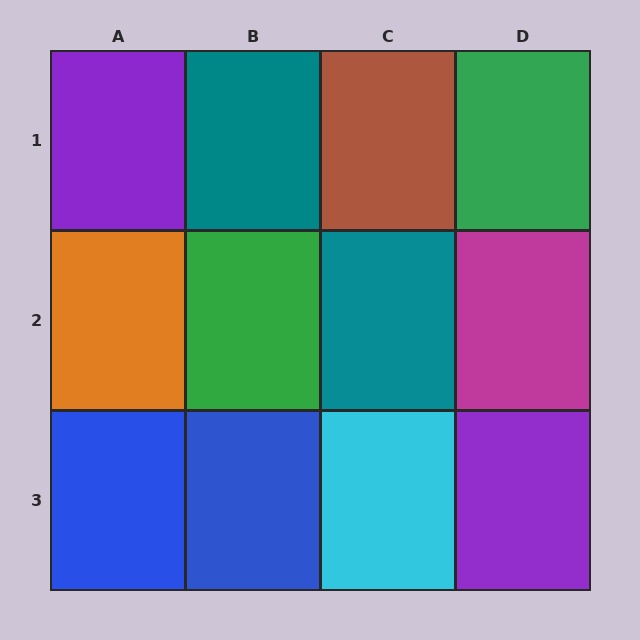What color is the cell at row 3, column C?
Cyan.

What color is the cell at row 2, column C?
Teal.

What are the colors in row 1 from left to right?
Purple, teal, brown, green.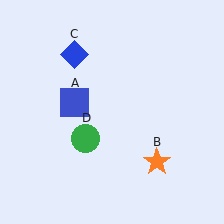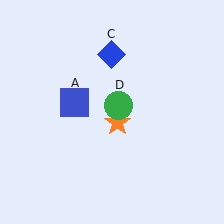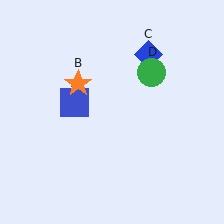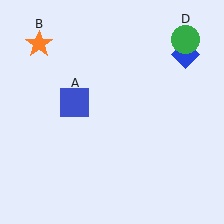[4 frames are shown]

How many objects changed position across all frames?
3 objects changed position: orange star (object B), blue diamond (object C), green circle (object D).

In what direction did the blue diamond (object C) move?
The blue diamond (object C) moved right.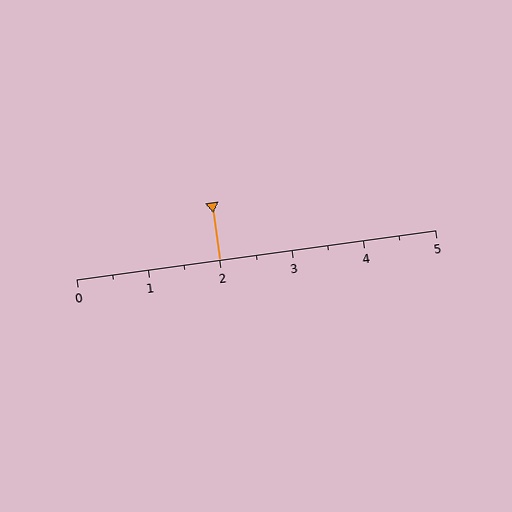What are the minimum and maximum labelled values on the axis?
The axis runs from 0 to 5.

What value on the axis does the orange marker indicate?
The marker indicates approximately 2.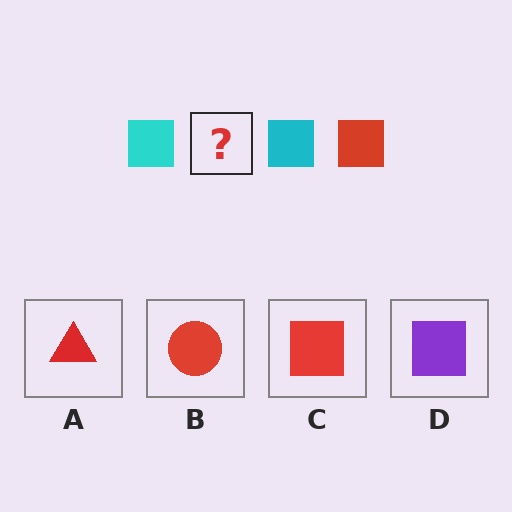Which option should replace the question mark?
Option C.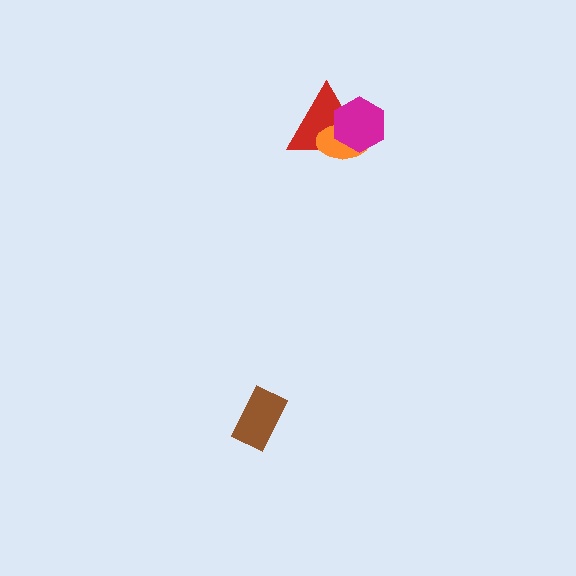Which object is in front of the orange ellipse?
The magenta hexagon is in front of the orange ellipse.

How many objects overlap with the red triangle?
2 objects overlap with the red triangle.